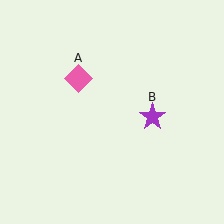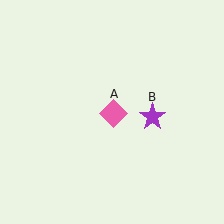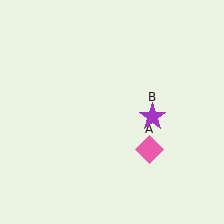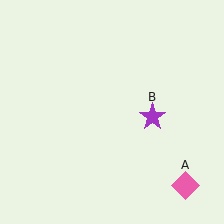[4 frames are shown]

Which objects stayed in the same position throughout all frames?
Purple star (object B) remained stationary.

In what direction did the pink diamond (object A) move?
The pink diamond (object A) moved down and to the right.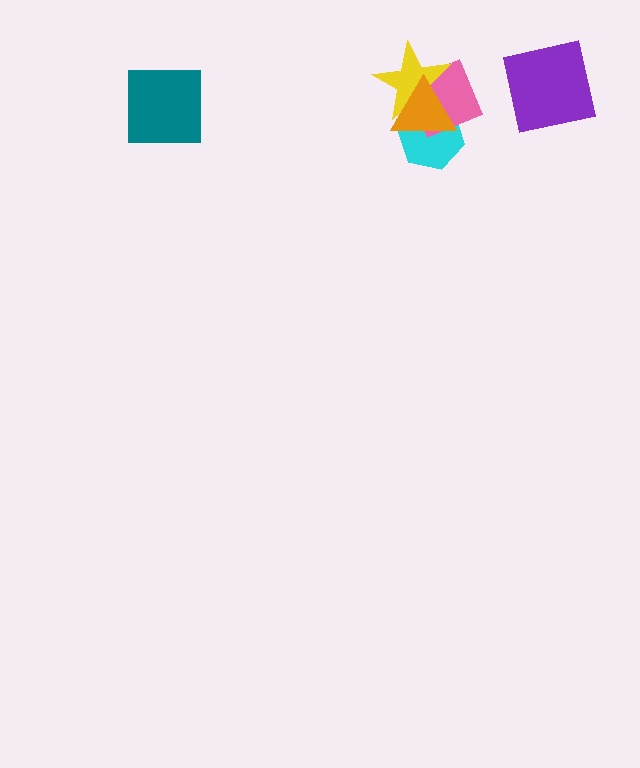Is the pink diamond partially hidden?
Yes, it is partially covered by another shape.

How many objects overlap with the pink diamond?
3 objects overlap with the pink diamond.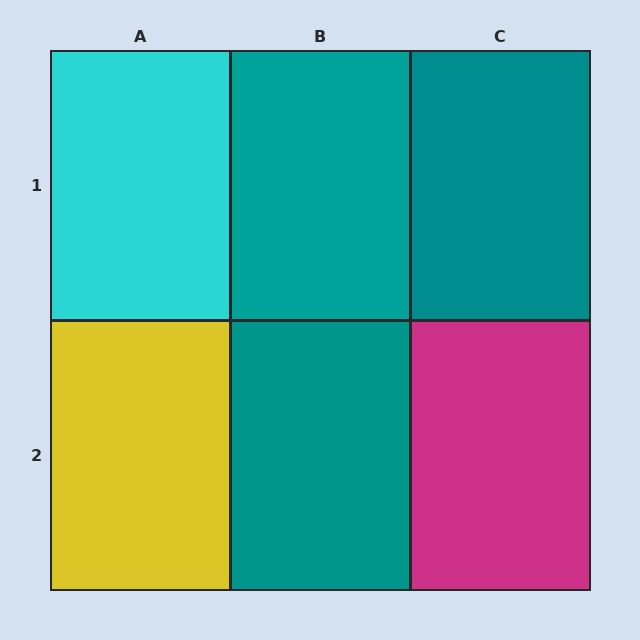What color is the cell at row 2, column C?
Magenta.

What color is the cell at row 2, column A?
Yellow.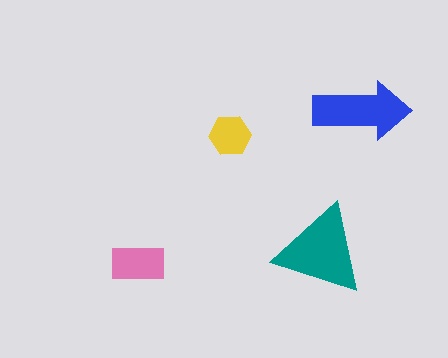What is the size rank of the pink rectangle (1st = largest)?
3rd.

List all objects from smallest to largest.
The yellow hexagon, the pink rectangle, the blue arrow, the teal triangle.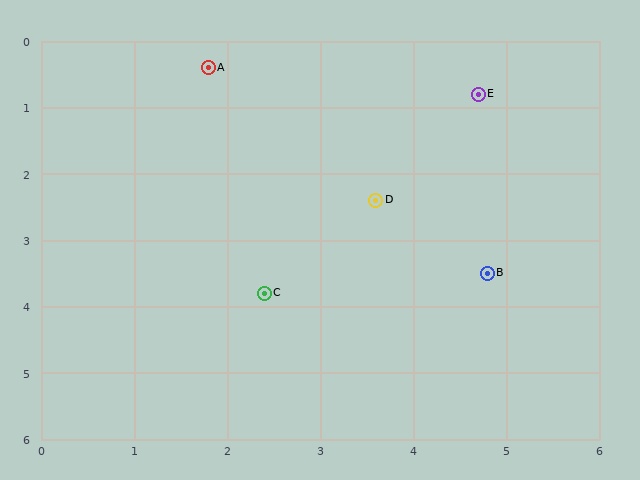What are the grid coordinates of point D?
Point D is at approximately (3.6, 2.4).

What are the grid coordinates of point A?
Point A is at approximately (1.8, 0.4).